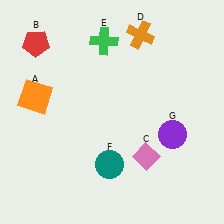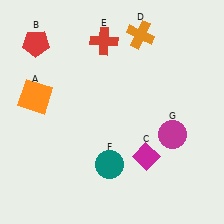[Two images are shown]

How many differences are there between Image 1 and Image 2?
There are 3 differences between the two images.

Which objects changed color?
C changed from pink to magenta. E changed from green to red. G changed from purple to magenta.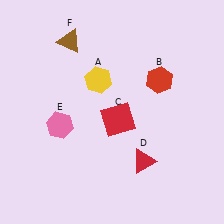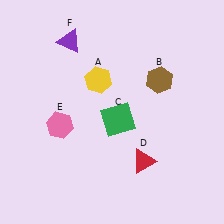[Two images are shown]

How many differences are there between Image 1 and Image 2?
There are 3 differences between the two images.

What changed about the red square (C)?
In Image 1, C is red. In Image 2, it changed to green.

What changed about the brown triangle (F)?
In Image 1, F is brown. In Image 2, it changed to purple.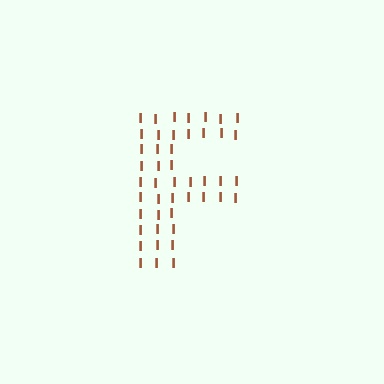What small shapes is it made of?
It is made of small letter I's.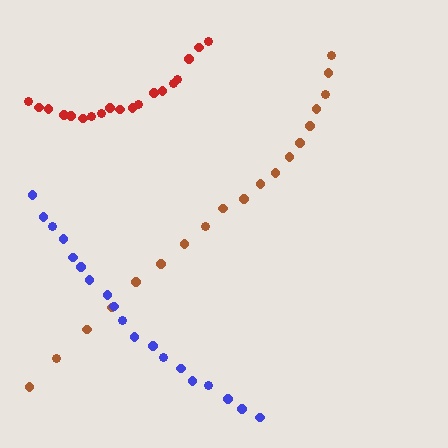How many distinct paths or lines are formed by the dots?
There are 3 distinct paths.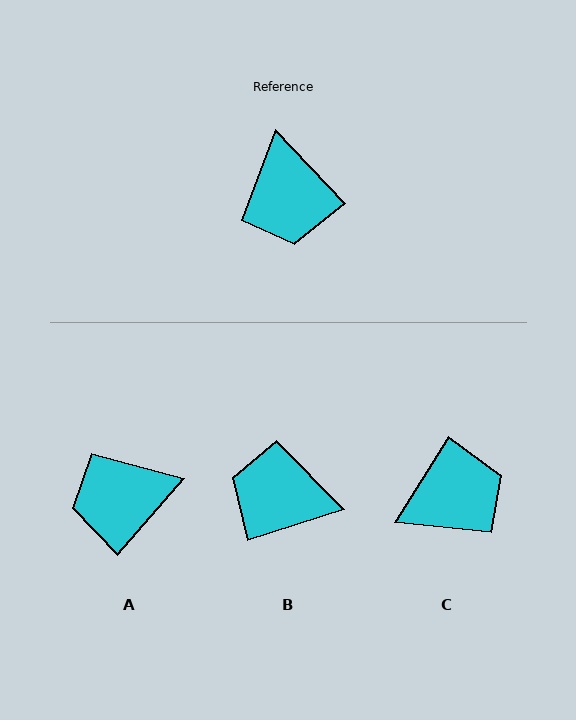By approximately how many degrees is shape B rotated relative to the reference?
Approximately 115 degrees clockwise.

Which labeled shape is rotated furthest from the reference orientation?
B, about 115 degrees away.